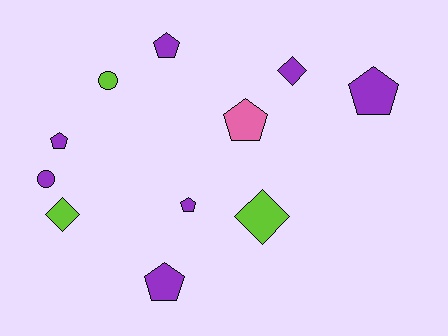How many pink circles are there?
There are no pink circles.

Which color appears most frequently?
Purple, with 7 objects.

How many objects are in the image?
There are 11 objects.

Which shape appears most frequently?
Pentagon, with 6 objects.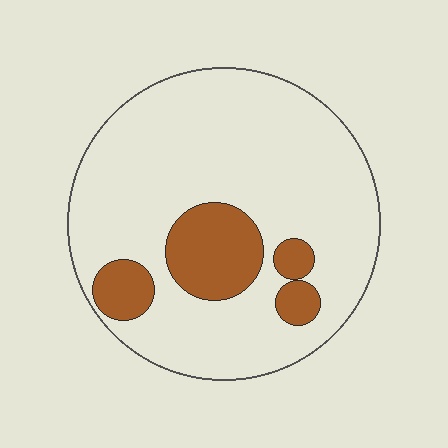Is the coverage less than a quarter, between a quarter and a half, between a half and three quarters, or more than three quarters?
Less than a quarter.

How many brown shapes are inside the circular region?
4.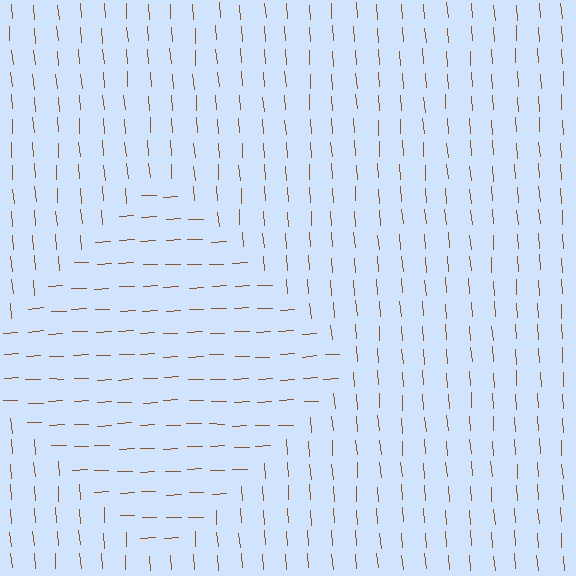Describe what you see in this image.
The image is filled with small brown line segments. A diamond region in the image has lines oriented differently from the surrounding lines, creating a visible texture boundary.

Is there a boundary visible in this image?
Yes, there is a texture boundary formed by a change in line orientation.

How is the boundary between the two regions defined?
The boundary is defined purely by a change in line orientation (approximately 88 degrees difference). All lines are the same color and thickness.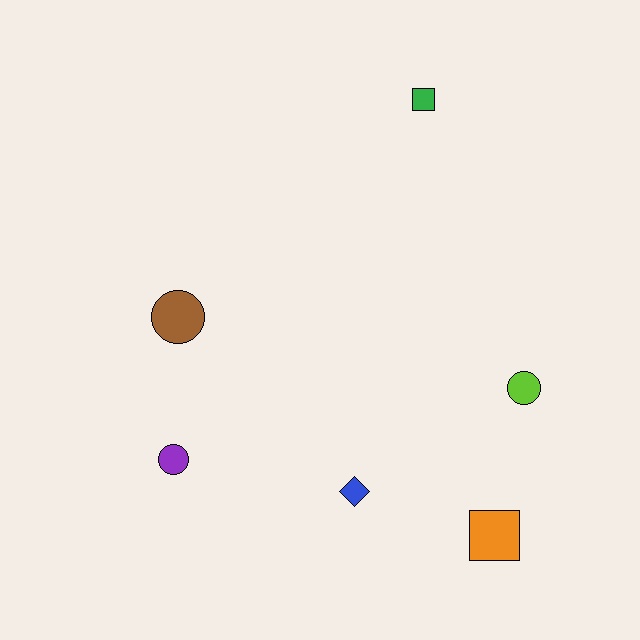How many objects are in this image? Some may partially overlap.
There are 6 objects.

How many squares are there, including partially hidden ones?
There are 2 squares.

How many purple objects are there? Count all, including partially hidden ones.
There is 1 purple object.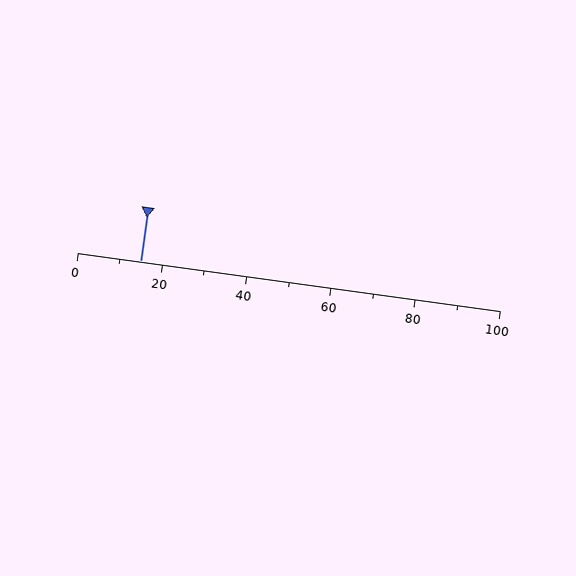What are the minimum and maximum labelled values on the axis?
The axis runs from 0 to 100.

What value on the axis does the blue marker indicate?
The marker indicates approximately 15.